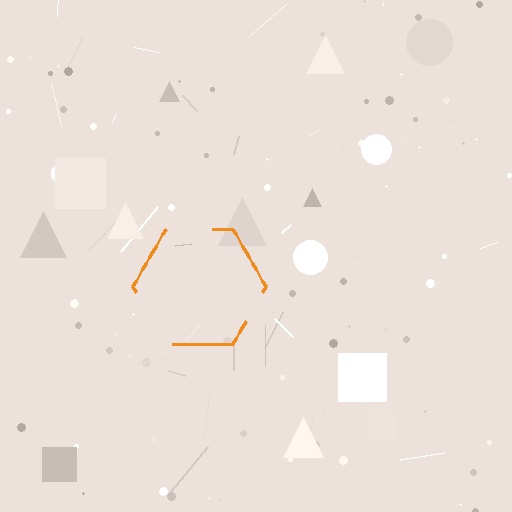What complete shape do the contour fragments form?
The contour fragments form a hexagon.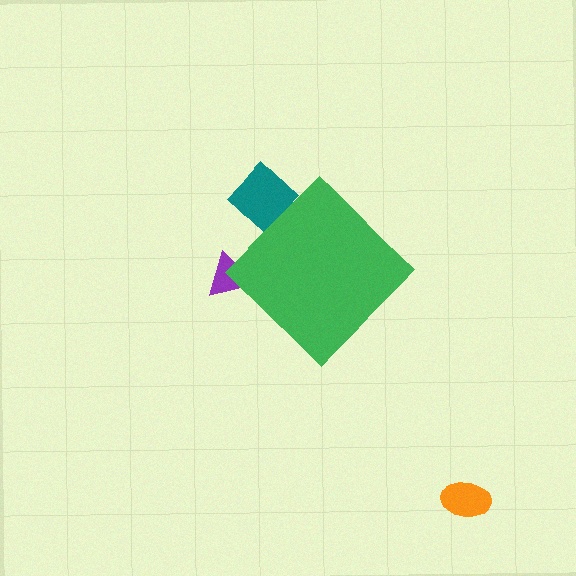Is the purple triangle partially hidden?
Yes, the purple triangle is partially hidden behind the green diamond.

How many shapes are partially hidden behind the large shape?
2 shapes are partially hidden.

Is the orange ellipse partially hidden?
No, the orange ellipse is fully visible.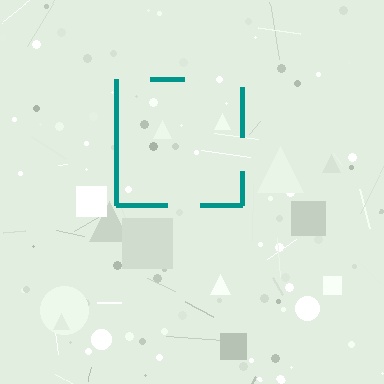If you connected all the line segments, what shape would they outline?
They would outline a square.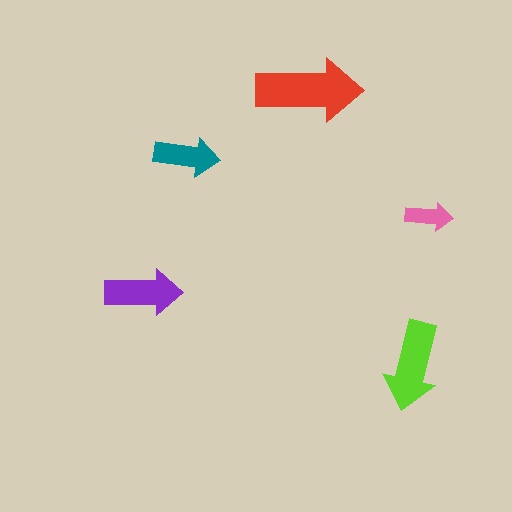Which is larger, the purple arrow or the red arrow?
The red one.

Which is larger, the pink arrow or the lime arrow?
The lime one.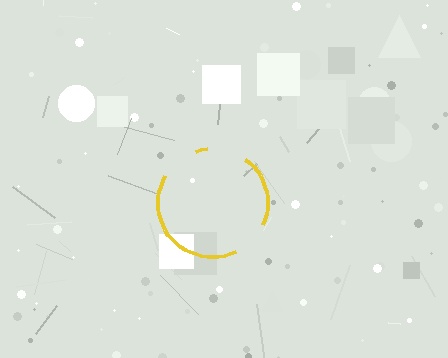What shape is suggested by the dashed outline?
The dashed outline suggests a circle.